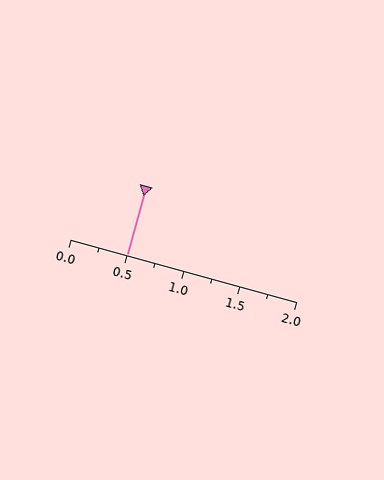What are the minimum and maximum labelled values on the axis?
The axis runs from 0.0 to 2.0.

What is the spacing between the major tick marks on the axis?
The major ticks are spaced 0.5 apart.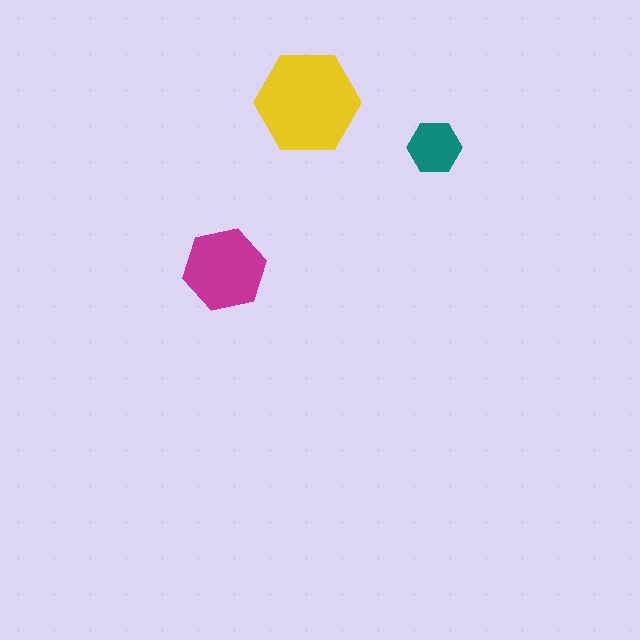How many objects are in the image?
There are 3 objects in the image.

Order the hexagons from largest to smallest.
the yellow one, the magenta one, the teal one.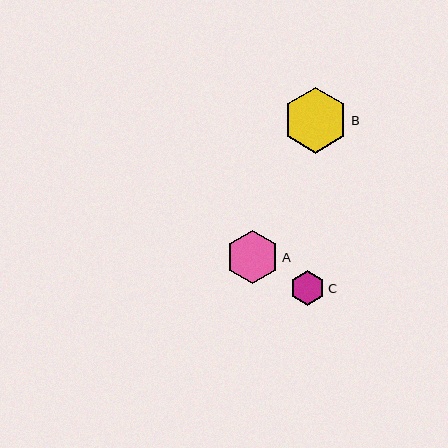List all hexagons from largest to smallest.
From largest to smallest: B, A, C.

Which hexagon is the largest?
Hexagon B is the largest with a size of approximately 65 pixels.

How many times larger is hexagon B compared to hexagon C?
Hexagon B is approximately 1.9 times the size of hexagon C.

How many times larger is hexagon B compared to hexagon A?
Hexagon B is approximately 1.2 times the size of hexagon A.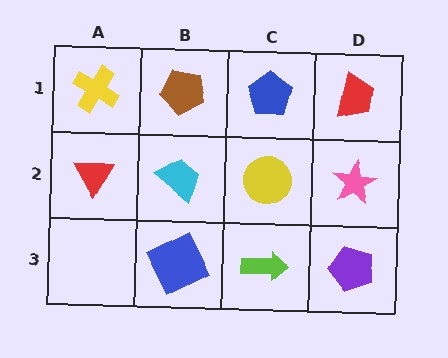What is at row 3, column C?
A lime arrow.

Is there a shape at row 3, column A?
No, that cell is empty.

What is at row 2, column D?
A pink star.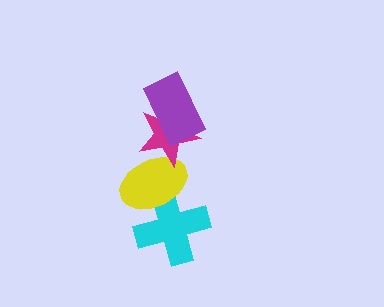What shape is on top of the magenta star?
The purple rectangle is on top of the magenta star.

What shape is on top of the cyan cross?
The yellow ellipse is on top of the cyan cross.